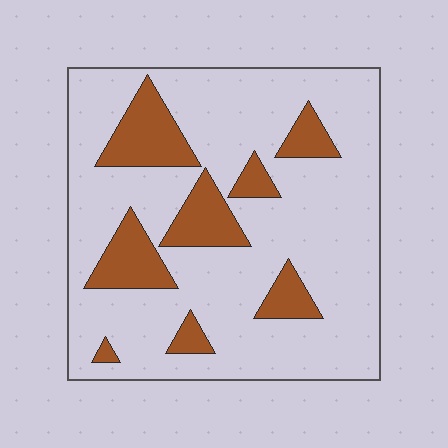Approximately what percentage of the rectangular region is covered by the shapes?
Approximately 20%.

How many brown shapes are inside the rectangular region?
8.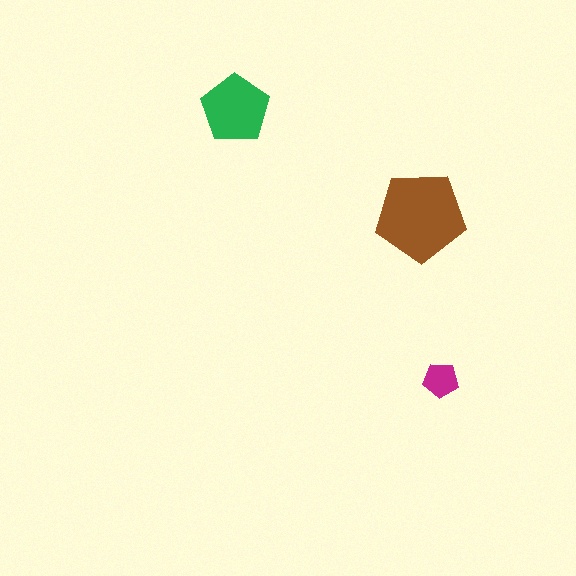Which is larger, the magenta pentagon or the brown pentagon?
The brown one.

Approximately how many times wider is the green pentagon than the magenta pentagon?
About 2 times wider.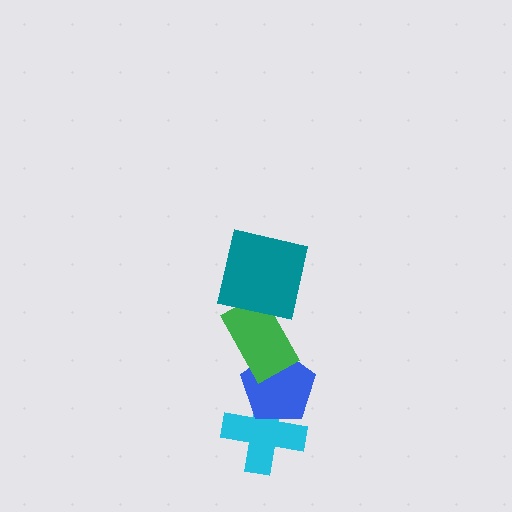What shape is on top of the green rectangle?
The teal square is on top of the green rectangle.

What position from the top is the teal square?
The teal square is 1st from the top.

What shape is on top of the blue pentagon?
The green rectangle is on top of the blue pentagon.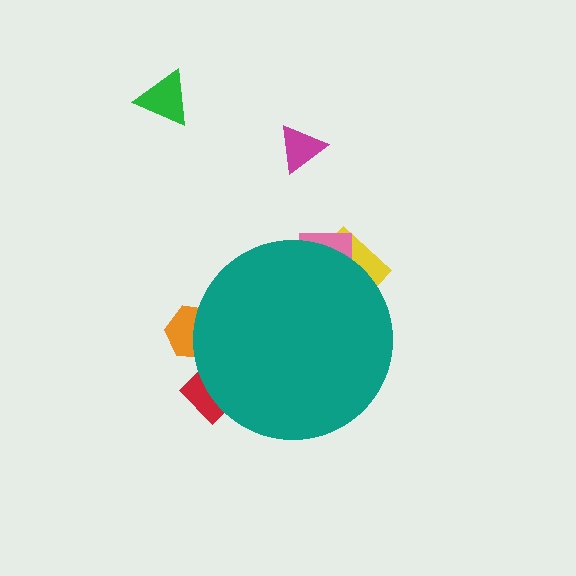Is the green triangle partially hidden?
No, the green triangle is fully visible.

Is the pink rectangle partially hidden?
Yes, the pink rectangle is partially hidden behind the teal circle.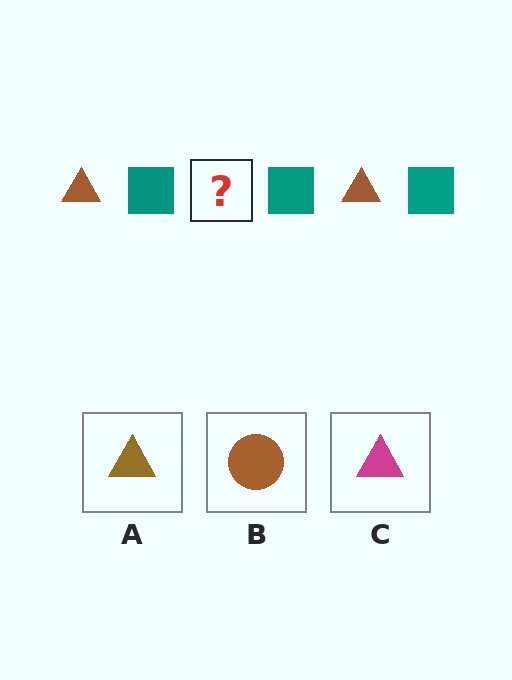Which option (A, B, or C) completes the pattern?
A.